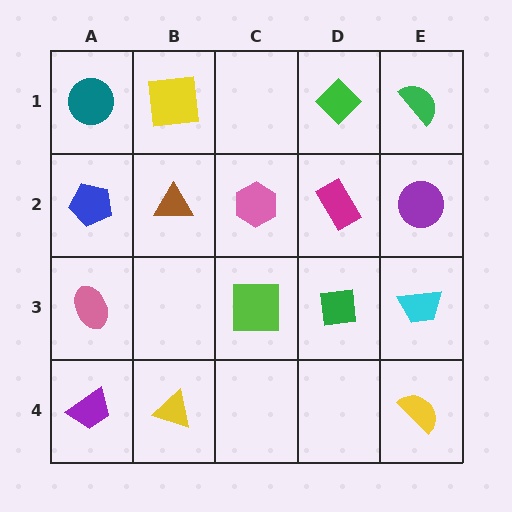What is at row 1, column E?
A green semicircle.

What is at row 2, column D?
A magenta rectangle.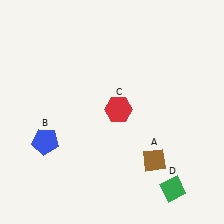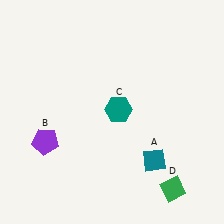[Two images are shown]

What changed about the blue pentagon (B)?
In Image 1, B is blue. In Image 2, it changed to purple.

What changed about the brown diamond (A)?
In Image 1, A is brown. In Image 2, it changed to teal.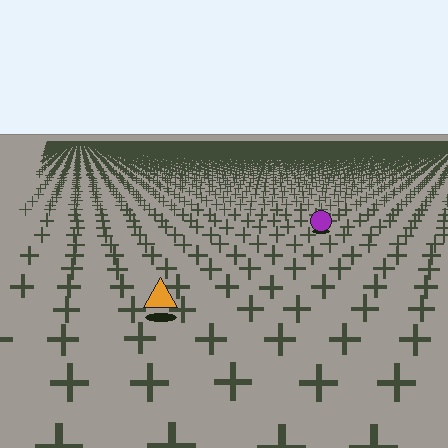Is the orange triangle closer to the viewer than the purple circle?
Yes. The orange triangle is closer — you can tell from the texture gradient: the ground texture is coarser near it.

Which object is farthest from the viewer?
The purple circle is farthest from the viewer. It appears smaller and the ground texture around it is denser.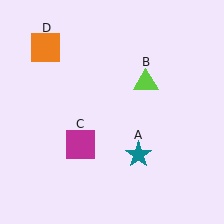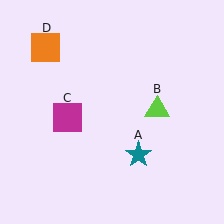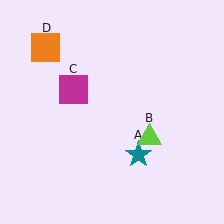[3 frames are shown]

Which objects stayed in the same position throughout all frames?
Teal star (object A) and orange square (object D) remained stationary.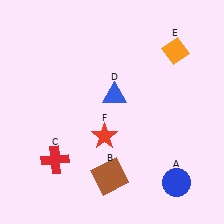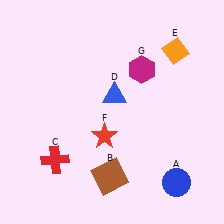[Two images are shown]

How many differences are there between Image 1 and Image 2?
There is 1 difference between the two images.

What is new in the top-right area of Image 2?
A magenta hexagon (G) was added in the top-right area of Image 2.